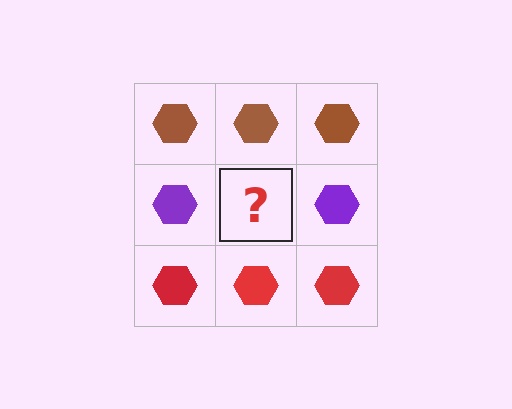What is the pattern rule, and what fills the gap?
The rule is that each row has a consistent color. The gap should be filled with a purple hexagon.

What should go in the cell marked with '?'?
The missing cell should contain a purple hexagon.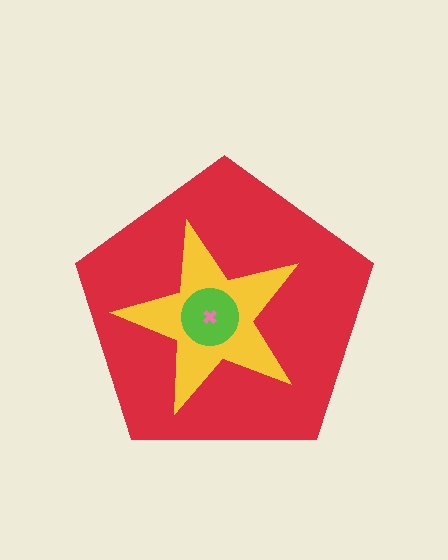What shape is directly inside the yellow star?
The lime circle.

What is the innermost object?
The pink cross.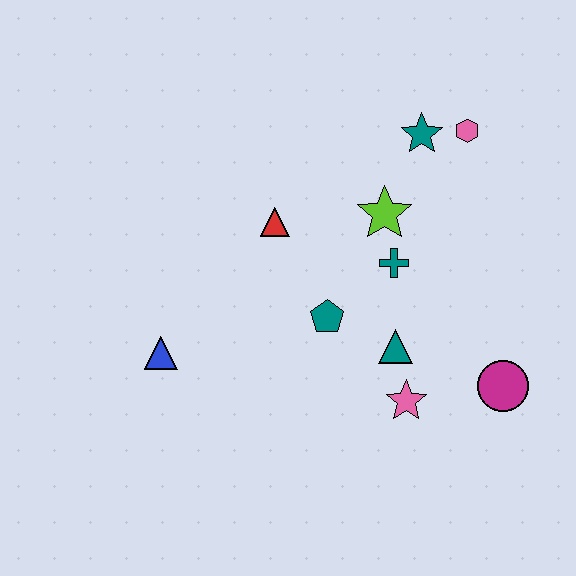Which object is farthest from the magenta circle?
The blue triangle is farthest from the magenta circle.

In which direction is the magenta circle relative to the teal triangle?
The magenta circle is to the right of the teal triangle.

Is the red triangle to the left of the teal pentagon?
Yes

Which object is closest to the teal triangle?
The pink star is closest to the teal triangle.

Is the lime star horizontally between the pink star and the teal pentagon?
Yes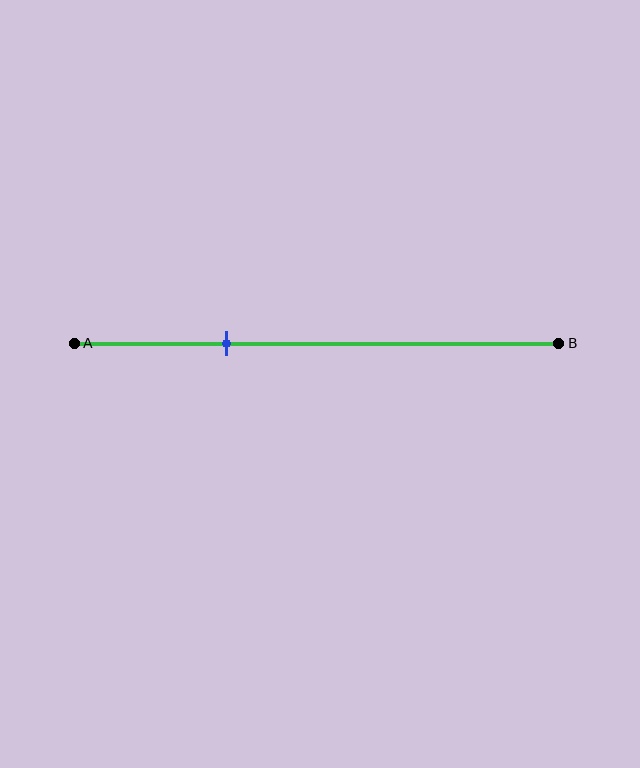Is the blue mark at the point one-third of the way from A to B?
Yes, the mark is approximately at the one-third point.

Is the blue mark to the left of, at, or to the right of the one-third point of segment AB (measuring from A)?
The blue mark is approximately at the one-third point of segment AB.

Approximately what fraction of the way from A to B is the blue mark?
The blue mark is approximately 30% of the way from A to B.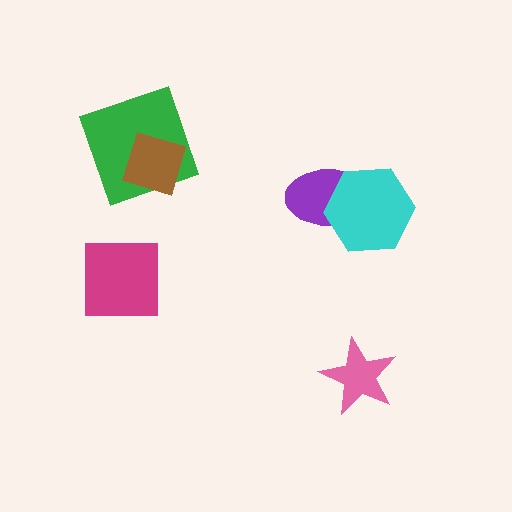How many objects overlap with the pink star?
0 objects overlap with the pink star.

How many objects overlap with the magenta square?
0 objects overlap with the magenta square.